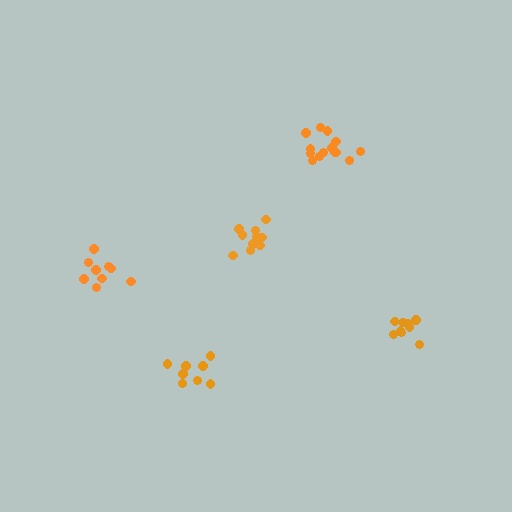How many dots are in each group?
Group 1: 14 dots, Group 2: 8 dots, Group 3: 9 dots, Group 4: 9 dots, Group 5: 12 dots (52 total).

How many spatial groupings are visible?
There are 5 spatial groupings.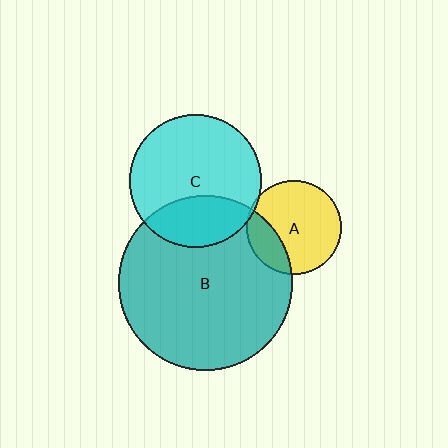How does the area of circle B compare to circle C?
Approximately 1.7 times.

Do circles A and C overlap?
Yes.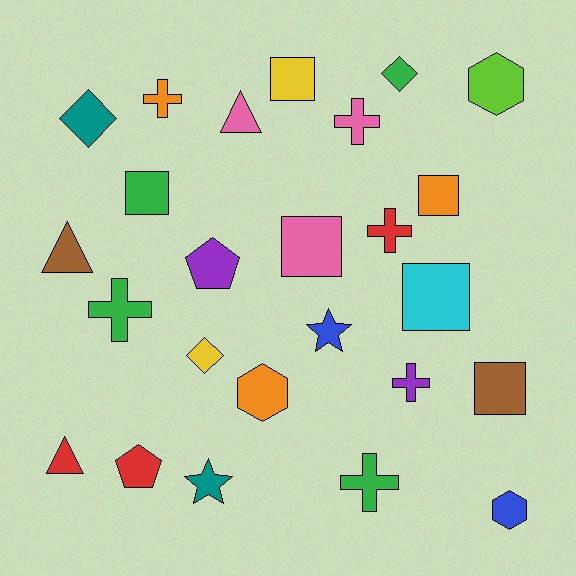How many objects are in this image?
There are 25 objects.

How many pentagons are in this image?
There are 2 pentagons.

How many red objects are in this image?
There are 3 red objects.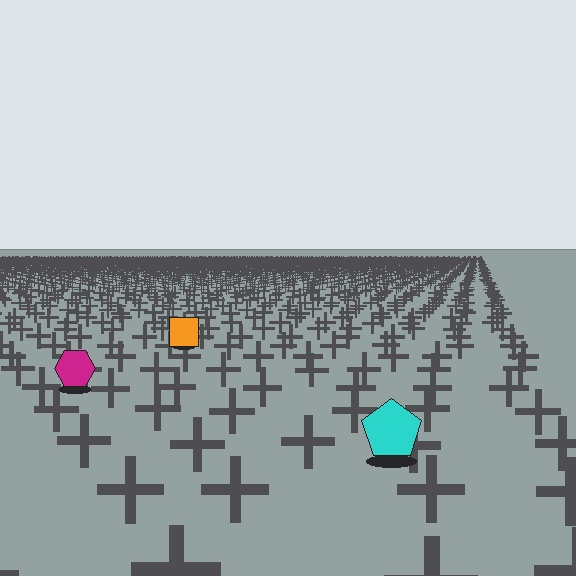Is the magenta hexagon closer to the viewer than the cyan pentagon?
No. The cyan pentagon is closer — you can tell from the texture gradient: the ground texture is coarser near it.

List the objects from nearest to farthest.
From nearest to farthest: the cyan pentagon, the magenta hexagon, the orange square.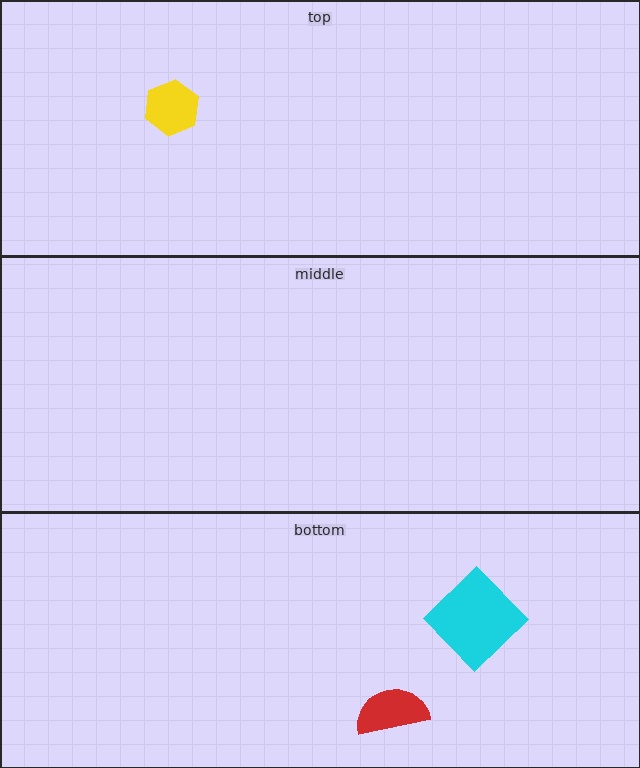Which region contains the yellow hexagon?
The top region.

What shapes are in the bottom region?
The cyan diamond, the red semicircle.